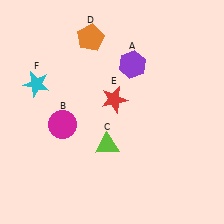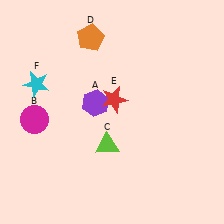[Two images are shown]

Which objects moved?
The objects that moved are: the purple hexagon (A), the magenta circle (B).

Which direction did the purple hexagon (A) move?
The purple hexagon (A) moved down.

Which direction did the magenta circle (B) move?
The magenta circle (B) moved left.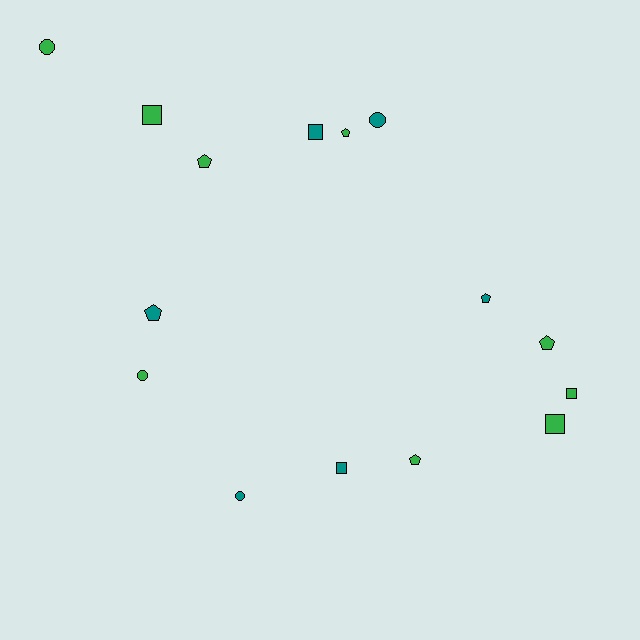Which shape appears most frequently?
Pentagon, with 6 objects.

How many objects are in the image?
There are 15 objects.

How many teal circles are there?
There are 2 teal circles.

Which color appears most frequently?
Green, with 9 objects.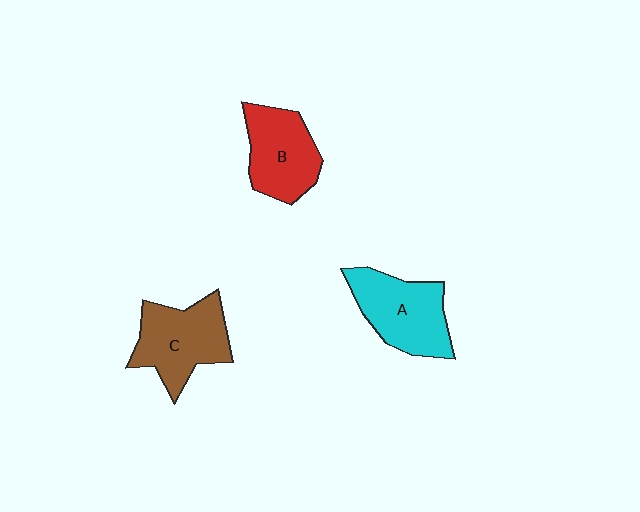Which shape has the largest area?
Shape C (brown).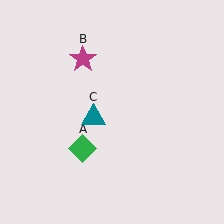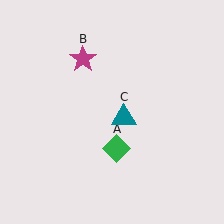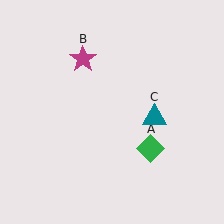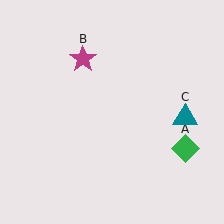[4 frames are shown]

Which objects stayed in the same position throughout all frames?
Magenta star (object B) remained stationary.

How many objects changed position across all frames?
2 objects changed position: green diamond (object A), teal triangle (object C).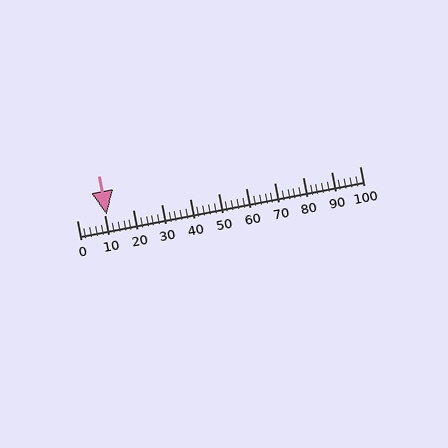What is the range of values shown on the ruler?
The ruler shows values from 0 to 100.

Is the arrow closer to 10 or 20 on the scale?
The arrow is closer to 10.